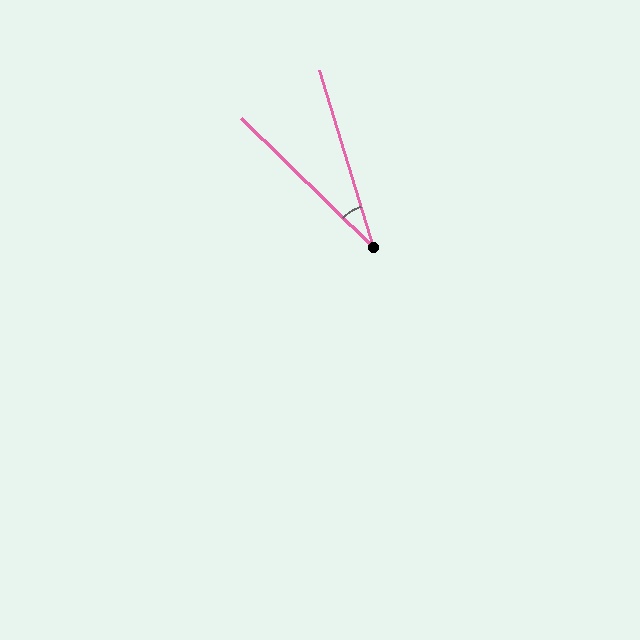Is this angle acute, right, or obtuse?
It is acute.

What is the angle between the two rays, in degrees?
Approximately 29 degrees.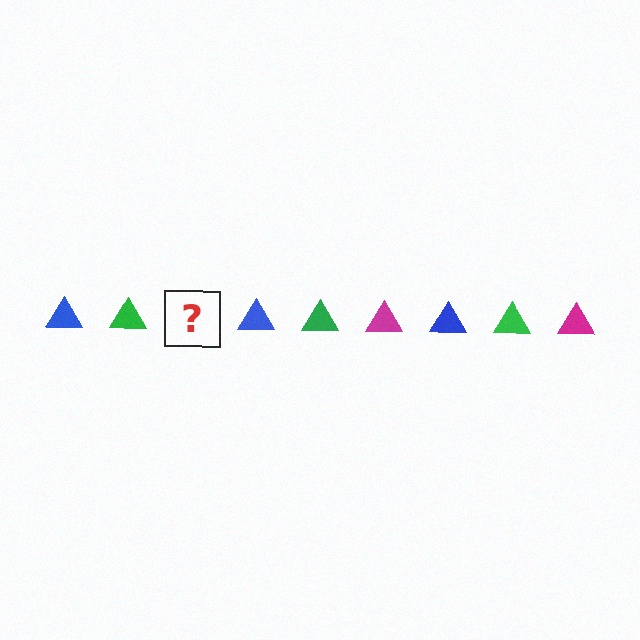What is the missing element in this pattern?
The missing element is a magenta triangle.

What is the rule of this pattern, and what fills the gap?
The rule is that the pattern cycles through blue, green, magenta triangles. The gap should be filled with a magenta triangle.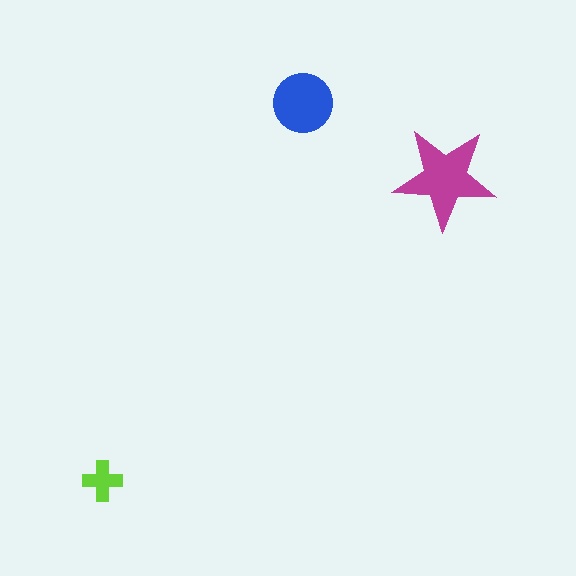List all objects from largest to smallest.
The magenta star, the blue circle, the lime cross.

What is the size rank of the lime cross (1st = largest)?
3rd.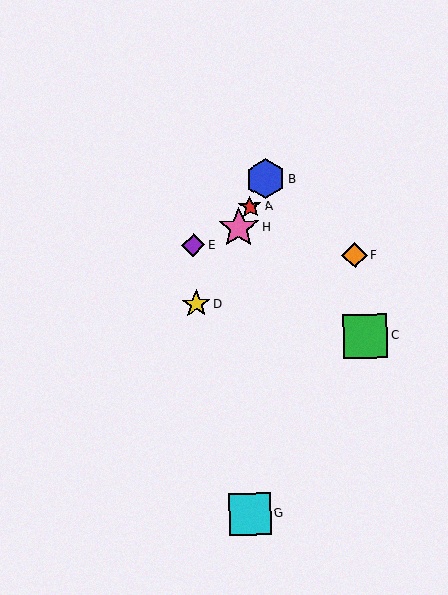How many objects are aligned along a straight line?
4 objects (A, B, D, H) are aligned along a straight line.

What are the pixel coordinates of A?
Object A is at (250, 207).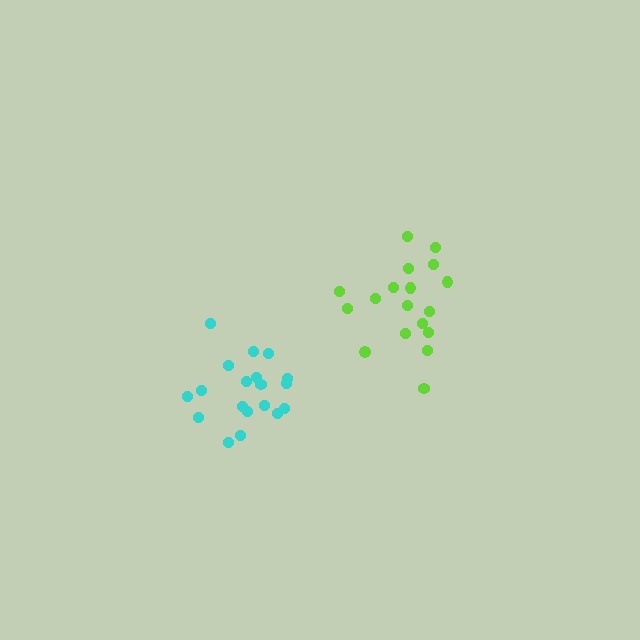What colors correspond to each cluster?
The clusters are colored: lime, cyan.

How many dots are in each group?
Group 1: 18 dots, Group 2: 19 dots (37 total).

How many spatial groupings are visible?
There are 2 spatial groupings.